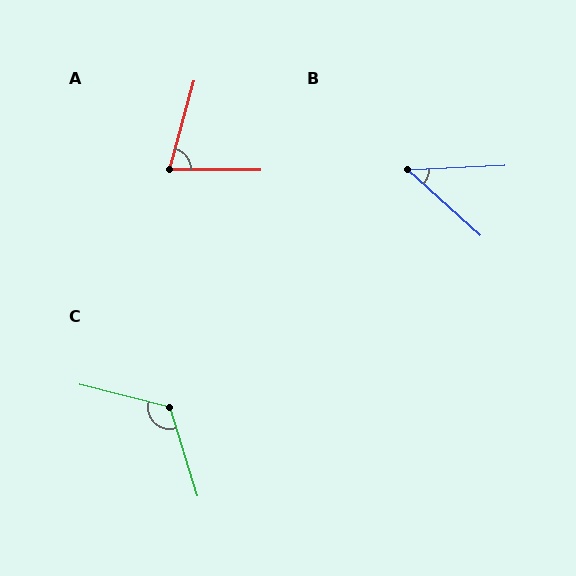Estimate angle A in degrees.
Approximately 75 degrees.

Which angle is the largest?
C, at approximately 122 degrees.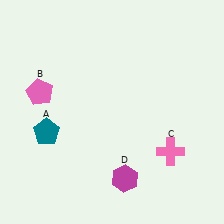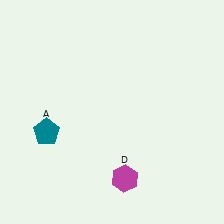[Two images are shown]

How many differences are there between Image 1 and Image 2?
There are 2 differences between the two images.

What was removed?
The pink pentagon (B), the pink cross (C) were removed in Image 2.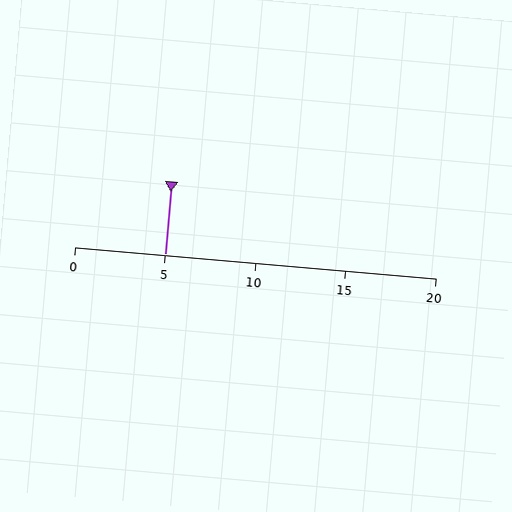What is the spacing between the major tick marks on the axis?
The major ticks are spaced 5 apart.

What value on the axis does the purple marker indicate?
The marker indicates approximately 5.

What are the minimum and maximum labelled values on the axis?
The axis runs from 0 to 20.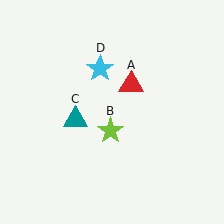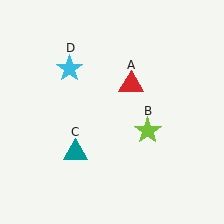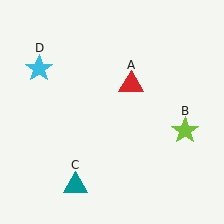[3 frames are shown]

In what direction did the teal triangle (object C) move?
The teal triangle (object C) moved down.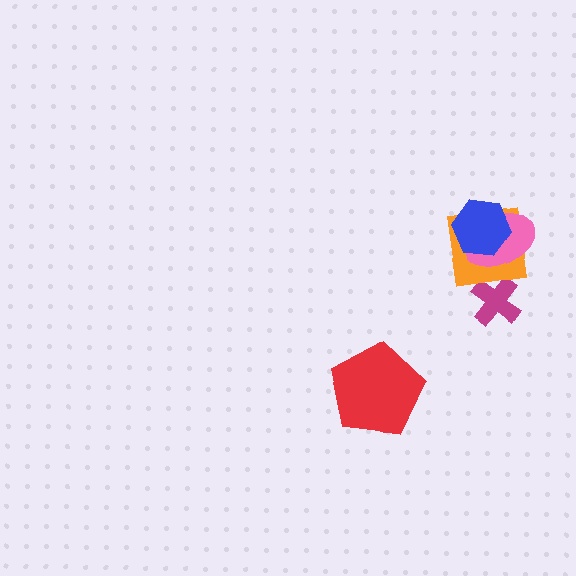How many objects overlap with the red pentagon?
0 objects overlap with the red pentagon.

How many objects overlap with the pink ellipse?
2 objects overlap with the pink ellipse.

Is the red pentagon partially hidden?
No, no other shape covers it.